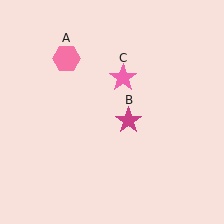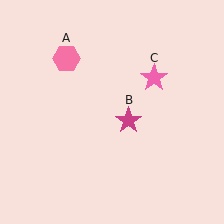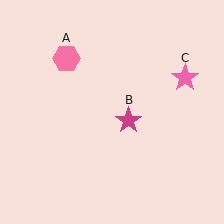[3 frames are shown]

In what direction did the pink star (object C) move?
The pink star (object C) moved right.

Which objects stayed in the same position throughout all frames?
Pink hexagon (object A) and magenta star (object B) remained stationary.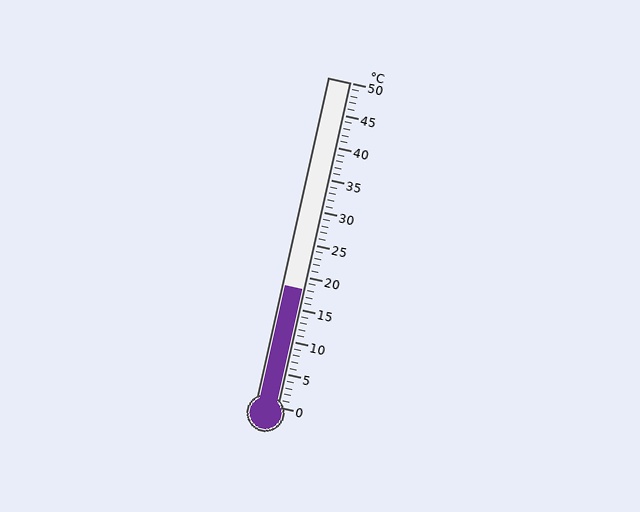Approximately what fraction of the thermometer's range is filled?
The thermometer is filled to approximately 35% of its range.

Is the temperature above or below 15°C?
The temperature is above 15°C.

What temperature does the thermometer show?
The thermometer shows approximately 18°C.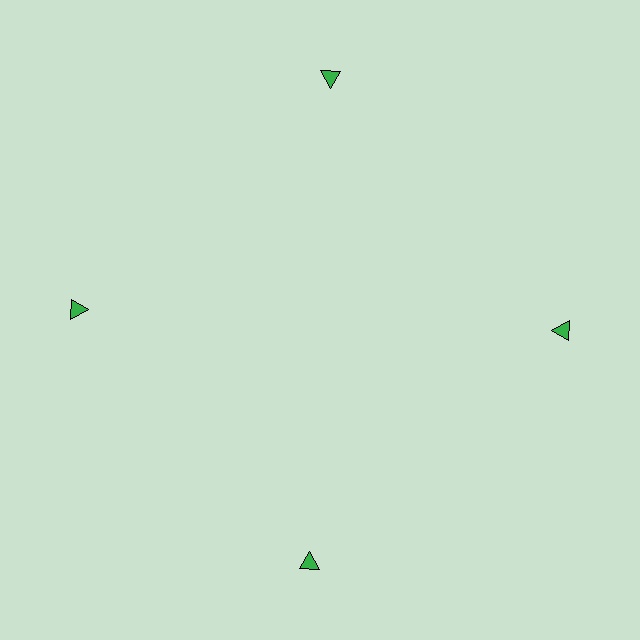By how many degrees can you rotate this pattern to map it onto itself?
The pattern maps onto itself every 90 degrees of rotation.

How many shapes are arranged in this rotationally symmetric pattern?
There are 4 shapes, arranged in 4 groups of 1.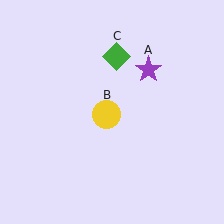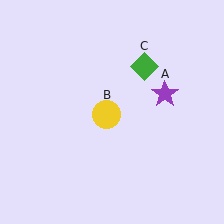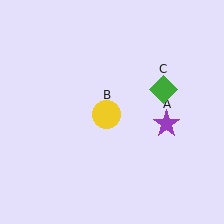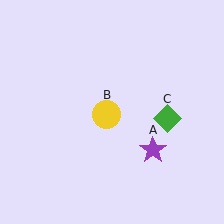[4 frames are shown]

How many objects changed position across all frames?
2 objects changed position: purple star (object A), green diamond (object C).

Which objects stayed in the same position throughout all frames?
Yellow circle (object B) remained stationary.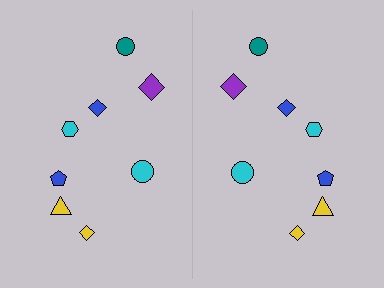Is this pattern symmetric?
Yes, this pattern has bilateral (reflection) symmetry.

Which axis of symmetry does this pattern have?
The pattern has a vertical axis of symmetry running through the center of the image.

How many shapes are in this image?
There are 16 shapes in this image.